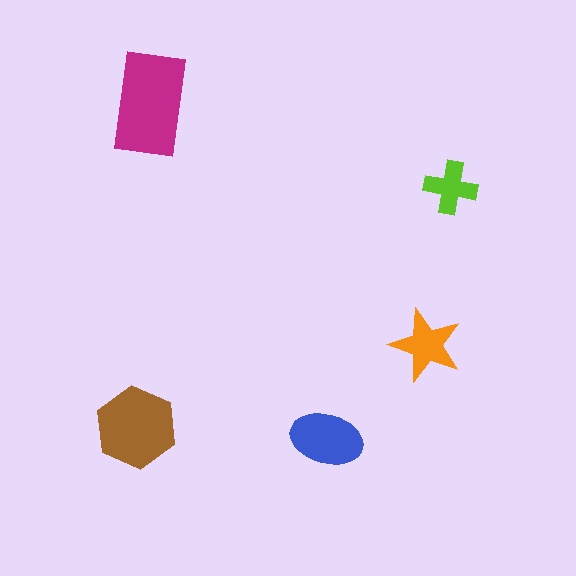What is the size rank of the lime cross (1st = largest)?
5th.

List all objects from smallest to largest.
The lime cross, the orange star, the blue ellipse, the brown hexagon, the magenta rectangle.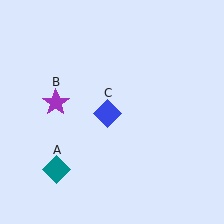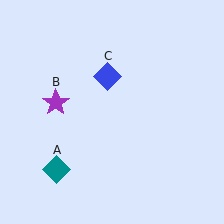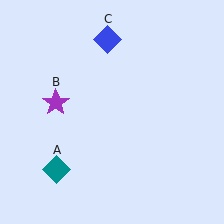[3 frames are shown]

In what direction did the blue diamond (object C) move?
The blue diamond (object C) moved up.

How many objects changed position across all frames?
1 object changed position: blue diamond (object C).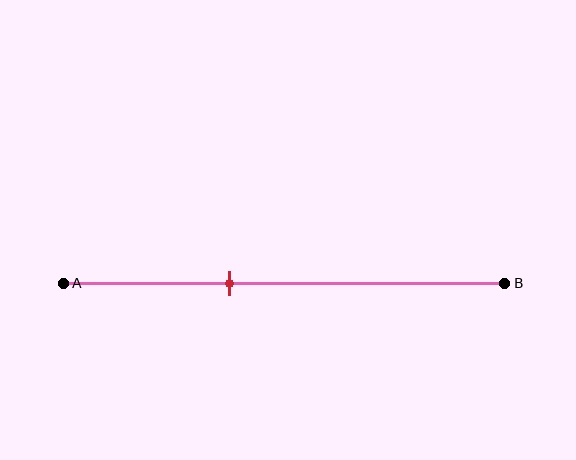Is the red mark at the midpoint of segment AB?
No, the mark is at about 40% from A, not at the 50% midpoint.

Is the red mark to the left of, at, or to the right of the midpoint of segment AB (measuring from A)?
The red mark is to the left of the midpoint of segment AB.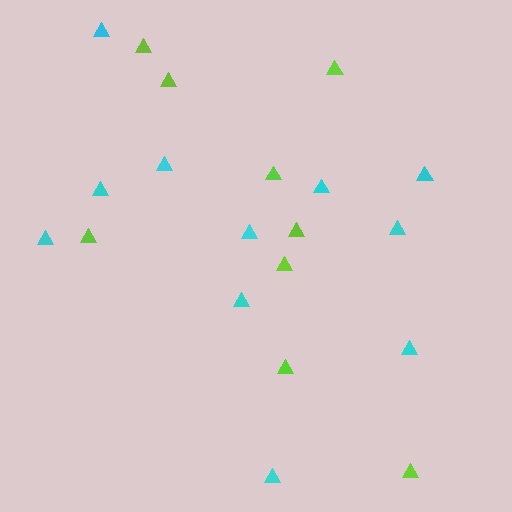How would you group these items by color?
There are 2 groups: one group of lime triangles (9) and one group of cyan triangles (11).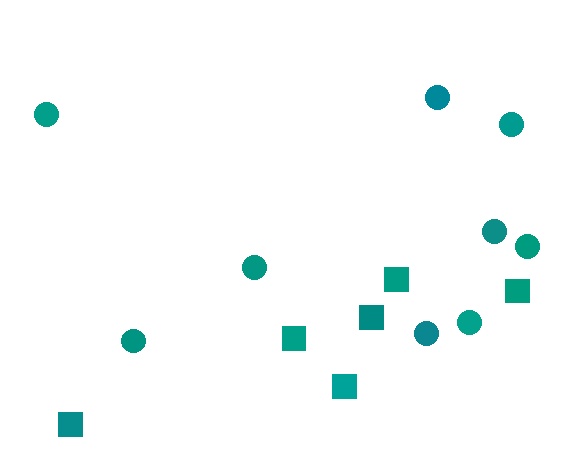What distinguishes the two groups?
There are 2 groups: one group of circles (9) and one group of squares (6).